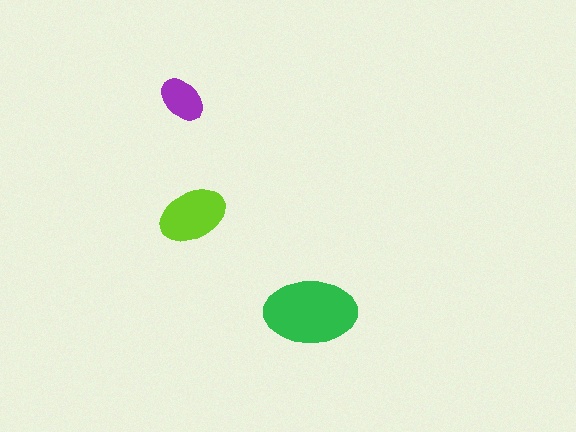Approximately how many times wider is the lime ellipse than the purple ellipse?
About 1.5 times wider.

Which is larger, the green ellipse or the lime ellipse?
The green one.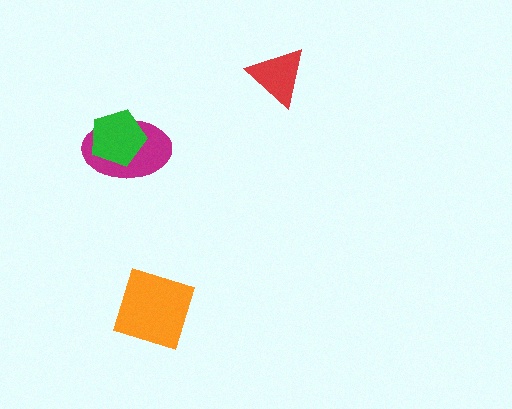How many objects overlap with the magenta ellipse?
1 object overlaps with the magenta ellipse.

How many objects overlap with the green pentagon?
1 object overlaps with the green pentagon.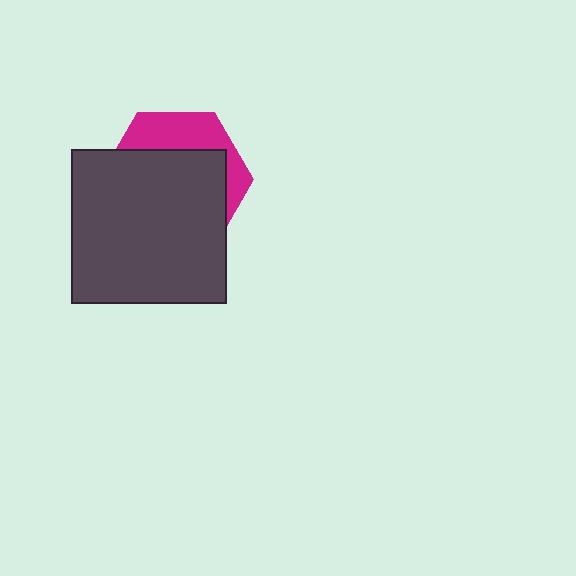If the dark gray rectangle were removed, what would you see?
You would see the complete magenta hexagon.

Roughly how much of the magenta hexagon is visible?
A small part of it is visible (roughly 31%).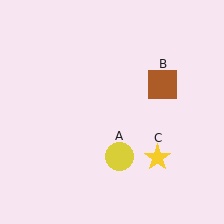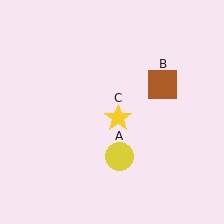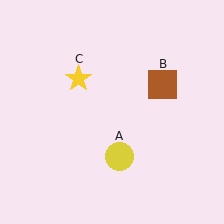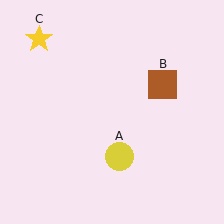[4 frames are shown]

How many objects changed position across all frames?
1 object changed position: yellow star (object C).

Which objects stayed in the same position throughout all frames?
Yellow circle (object A) and brown square (object B) remained stationary.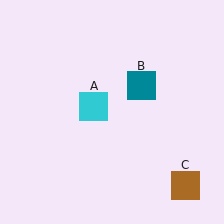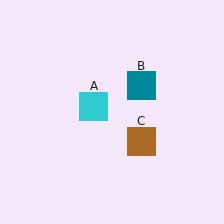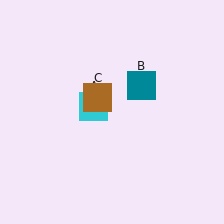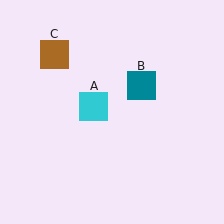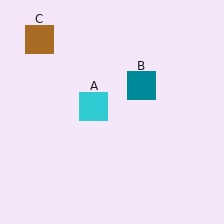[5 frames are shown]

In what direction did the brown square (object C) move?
The brown square (object C) moved up and to the left.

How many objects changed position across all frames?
1 object changed position: brown square (object C).